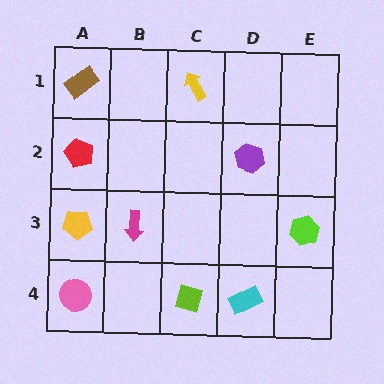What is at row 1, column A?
A brown rectangle.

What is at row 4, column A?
A pink circle.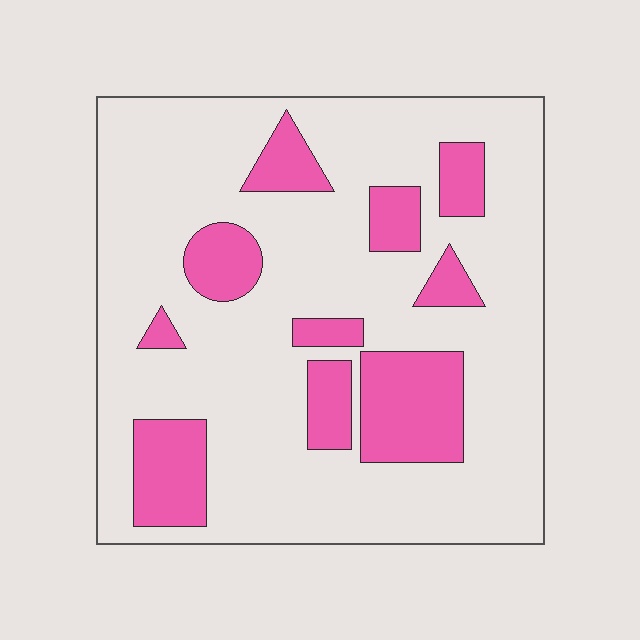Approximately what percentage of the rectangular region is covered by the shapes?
Approximately 20%.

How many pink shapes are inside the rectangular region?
10.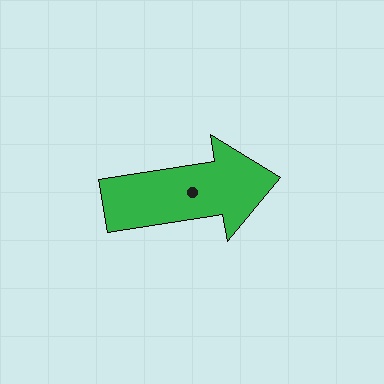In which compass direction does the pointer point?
East.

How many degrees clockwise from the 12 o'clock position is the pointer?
Approximately 81 degrees.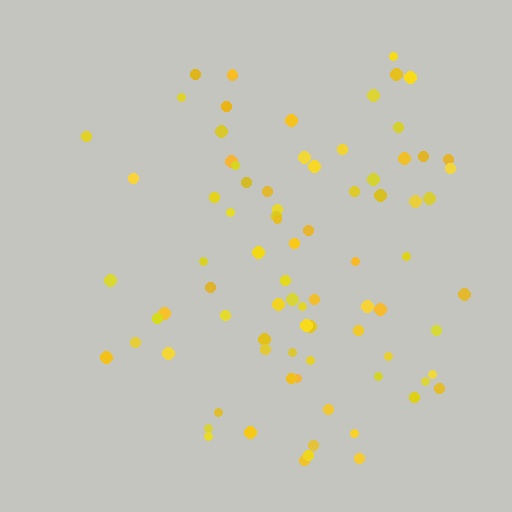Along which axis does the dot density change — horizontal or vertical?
Horizontal.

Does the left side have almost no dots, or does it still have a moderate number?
Still a moderate number, just noticeably fewer than the right.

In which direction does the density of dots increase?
From left to right, with the right side densest.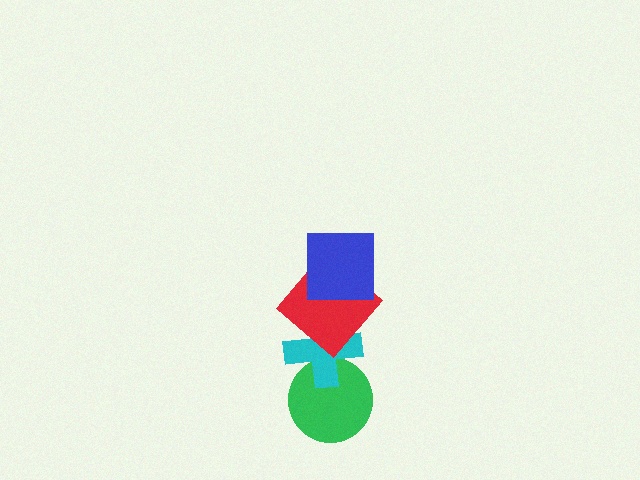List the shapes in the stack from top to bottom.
From top to bottom: the blue square, the red diamond, the cyan cross, the green circle.